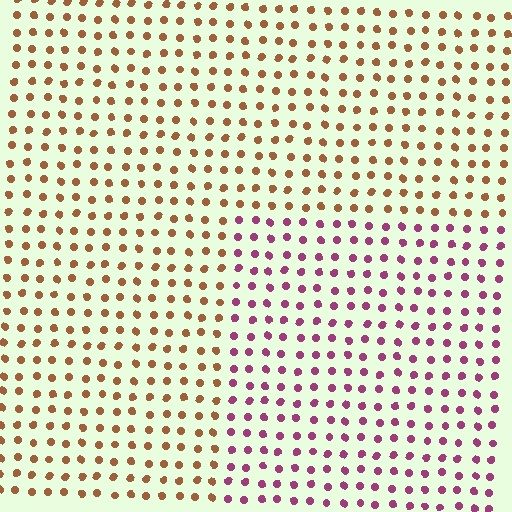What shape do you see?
I see a rectangle.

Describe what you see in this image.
The image is filled with small brown elements in a uniform arrangement. A rectangle-shaped region is visible where the elements are tinted to a slightly different hue, forming a subtle color boundary.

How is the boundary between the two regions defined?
The boundary is defined purely by a slight shift in hue (about 61 degrees). Spacing, size, and orientation are identical on both sides.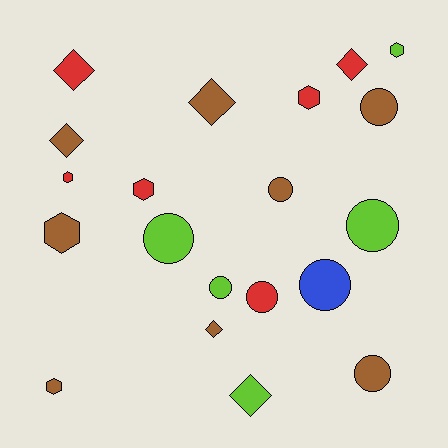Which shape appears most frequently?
Circle, with 8 objects.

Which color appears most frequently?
Brown, with 8 objects.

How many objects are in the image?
There are 20 objects.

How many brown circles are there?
There are 3 brown circles.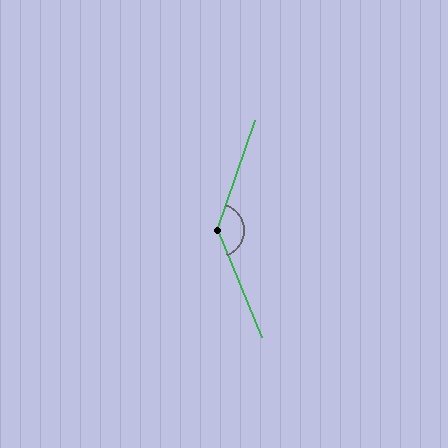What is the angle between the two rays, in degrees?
Approximately 139 degrees.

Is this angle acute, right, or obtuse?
It is obtuse.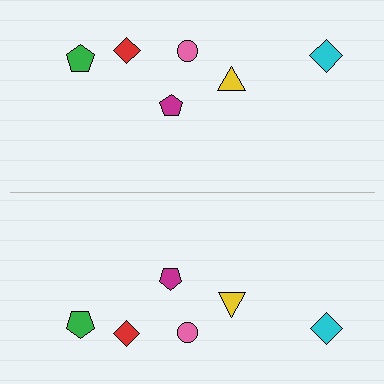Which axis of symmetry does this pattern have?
The pattern has a horizontal axis of symmetry running through the center of the image.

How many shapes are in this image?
There are 12 shapes in this image.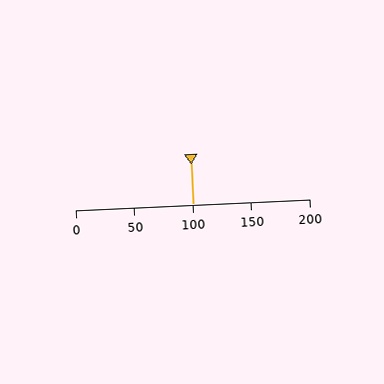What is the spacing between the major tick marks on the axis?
The major ticks are spaced 50 apart.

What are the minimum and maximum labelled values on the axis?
The axis runs from 0 to 200.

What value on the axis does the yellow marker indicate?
The marker indicates approximately 100.